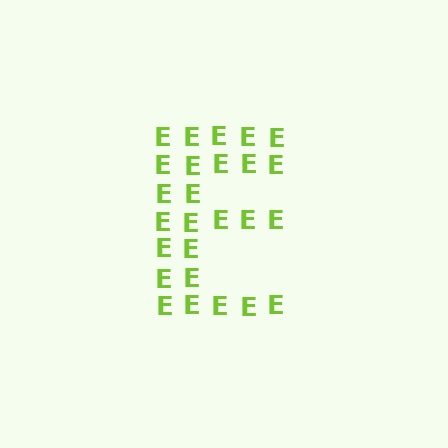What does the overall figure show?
The overall figure shows the letter E.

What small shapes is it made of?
It is made of small letter E's.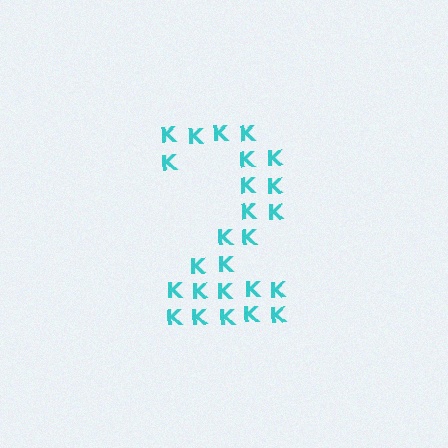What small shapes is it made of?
It is made of small letter K's.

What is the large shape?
The large shape is the digit 2.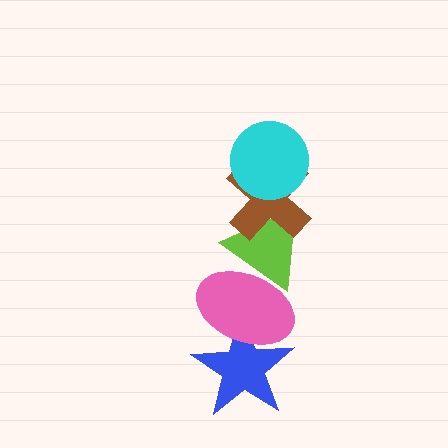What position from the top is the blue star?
The blue star is 5th from the top.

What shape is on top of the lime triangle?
The brown cross is on top of the lime triangle.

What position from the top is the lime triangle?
The lime triangle is 3rd from the top.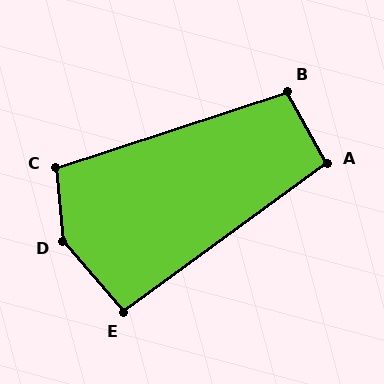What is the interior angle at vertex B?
Approximately 101 degrees (obtuse).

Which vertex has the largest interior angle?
D, at approximately 145 degrees.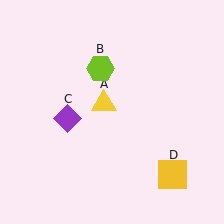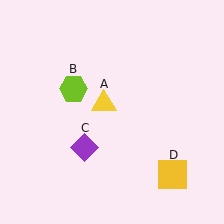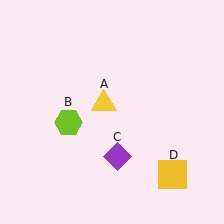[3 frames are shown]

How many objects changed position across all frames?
2 objects changed position: lime hexagon (object B), purple diamond (object C).